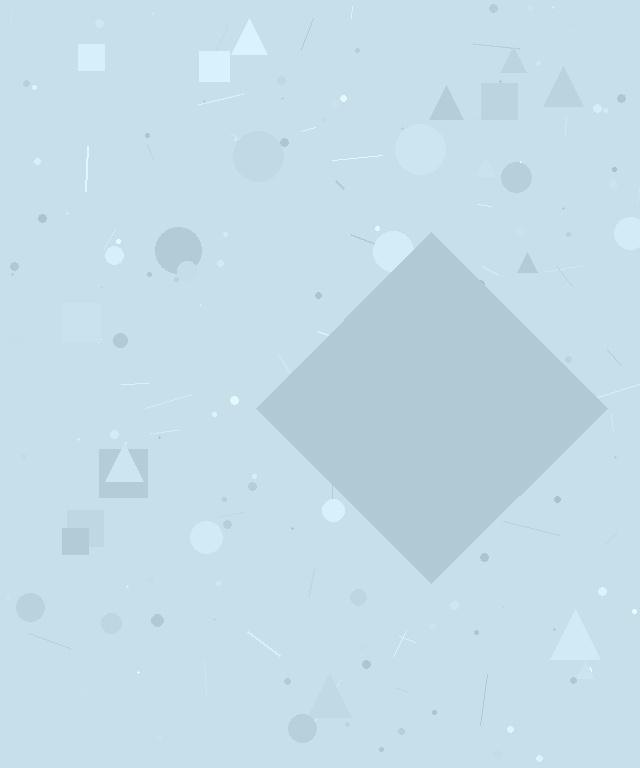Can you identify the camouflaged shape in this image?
The camouflaged shape is a diamond.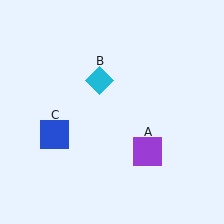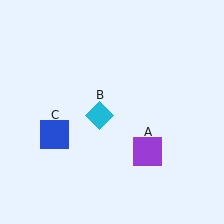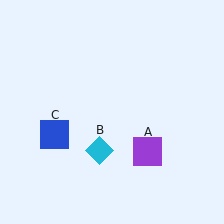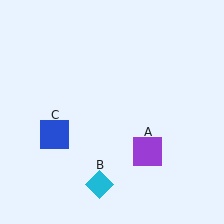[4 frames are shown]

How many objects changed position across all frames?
1 object changed position: cyan diamond (object B).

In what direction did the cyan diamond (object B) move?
The cyan diamond (object B) moved down.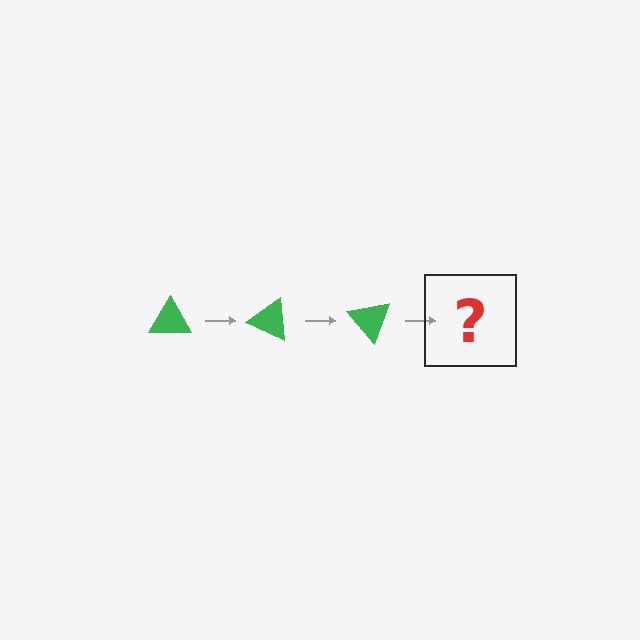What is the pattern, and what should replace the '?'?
The pattern is that the triangle rotates 25 degrees each step. The '?' should be a green triangle rotated 75 degrees.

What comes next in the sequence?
The next element should be a green triangle rotated 75 degrees.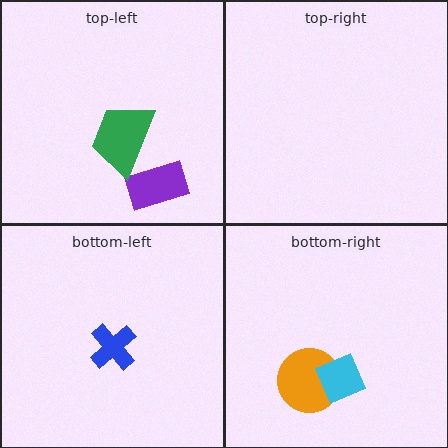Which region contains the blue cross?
The bottom-left region.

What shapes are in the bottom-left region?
The blue cross.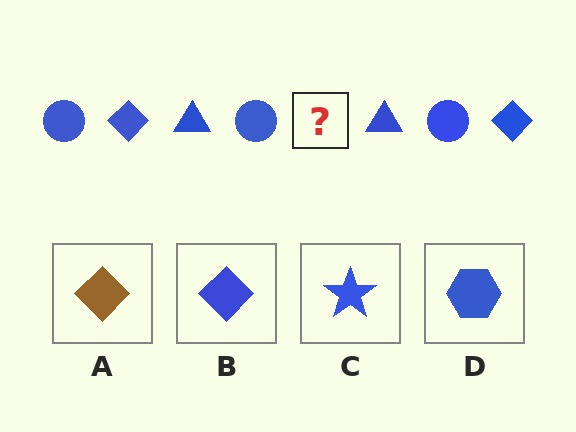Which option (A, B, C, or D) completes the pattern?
B.